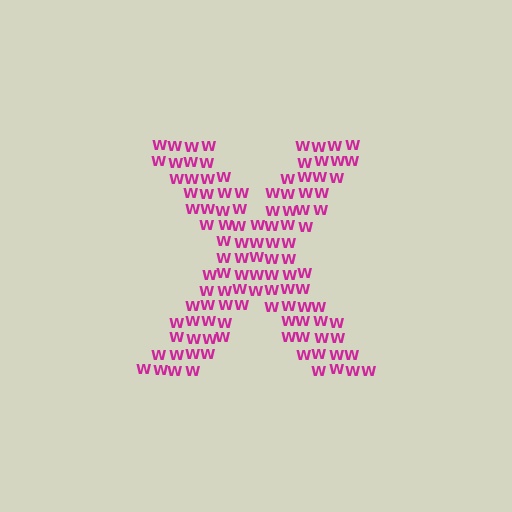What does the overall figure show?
The overall figure shows the letter X.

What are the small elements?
The small elements are letter W's.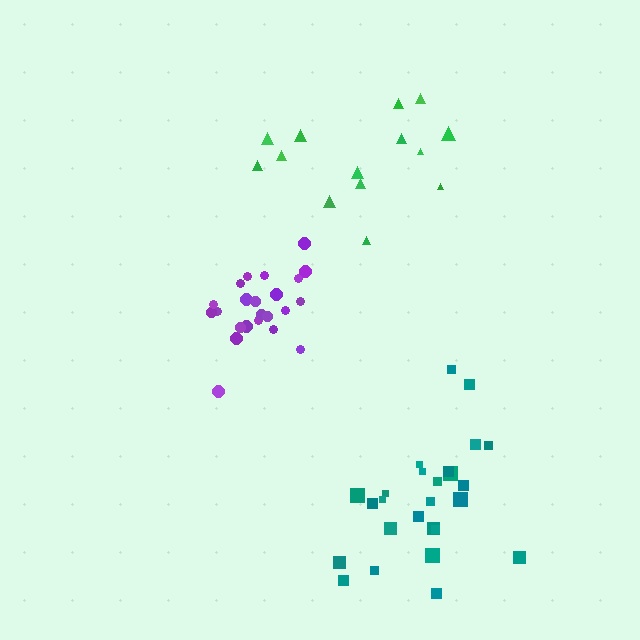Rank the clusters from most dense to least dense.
purple, teal, green.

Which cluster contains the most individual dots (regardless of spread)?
Teal (26).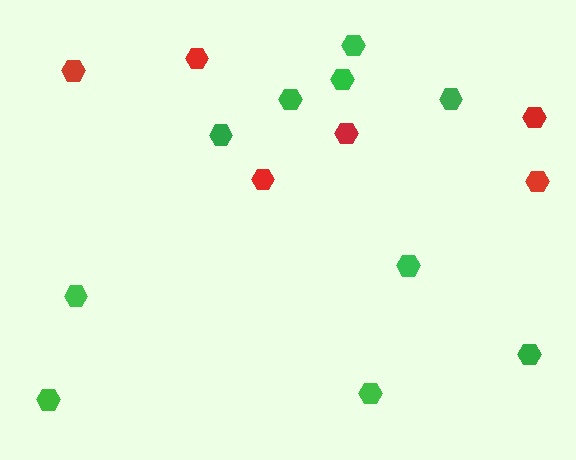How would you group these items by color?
There are 2 groups: one group of green hexagons (10) and one group of red hexagons (6).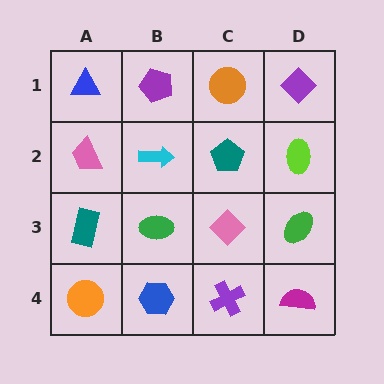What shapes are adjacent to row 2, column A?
A blue triangle (row 1, column A), a teal rectangle (row 3, column A), a cyan arrow (row 2, column B).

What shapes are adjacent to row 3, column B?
A cyan arrow (row 2, column B), a blue hexagon (row 4, column B), a teal rectangle (row 3, column A), a pink diamond (row 3, column C).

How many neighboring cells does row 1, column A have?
2.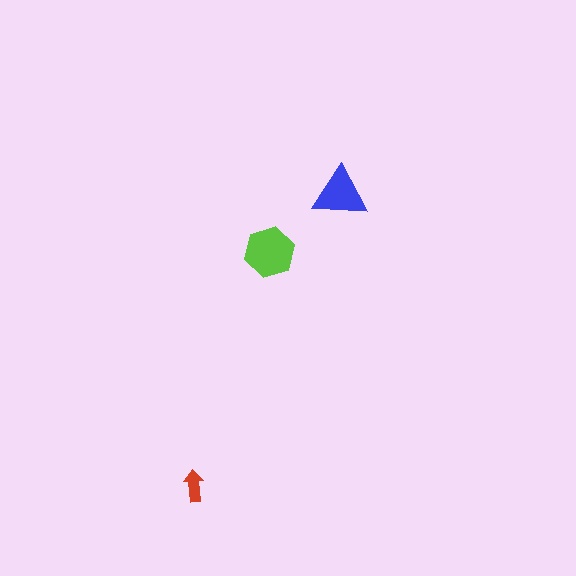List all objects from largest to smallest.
The lime hexagon, the blue triangle, the red arrow.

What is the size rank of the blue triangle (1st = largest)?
2nd.